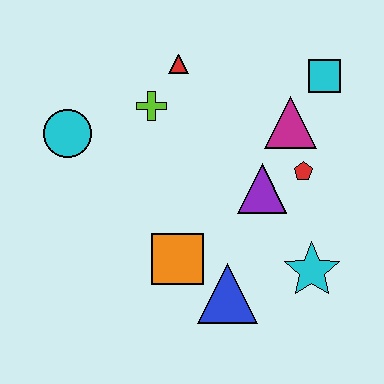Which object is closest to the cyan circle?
The lime cross is closest to the cyan circle.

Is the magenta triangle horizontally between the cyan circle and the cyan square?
Yes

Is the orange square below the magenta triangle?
Yes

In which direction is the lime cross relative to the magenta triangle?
The lime cross is to the left of the magenta triangle.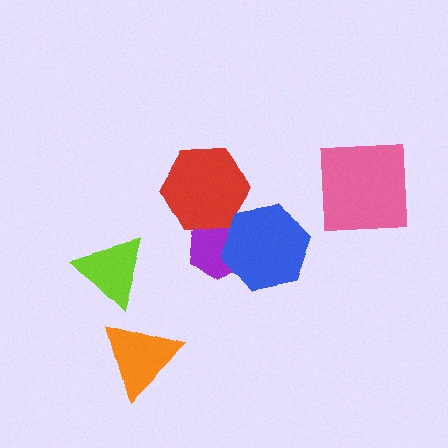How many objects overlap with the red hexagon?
1 object overlaps with the red hexagon.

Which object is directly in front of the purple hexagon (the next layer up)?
The red hexagon is directly in front of the purple hexagon.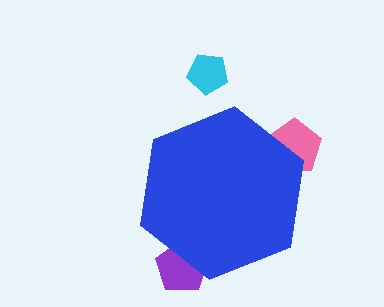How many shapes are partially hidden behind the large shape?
2 shapes are partially hidden.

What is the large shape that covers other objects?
A blue hexagon.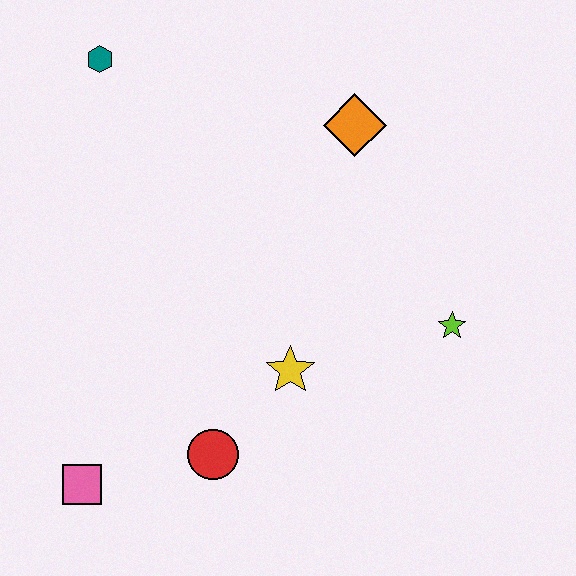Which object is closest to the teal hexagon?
The orange diamond is closest to the teal hexagon.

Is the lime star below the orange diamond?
Yes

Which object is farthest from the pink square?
The orange diamond is farthest from the pink square.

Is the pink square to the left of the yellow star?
Yes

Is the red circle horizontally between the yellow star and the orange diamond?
No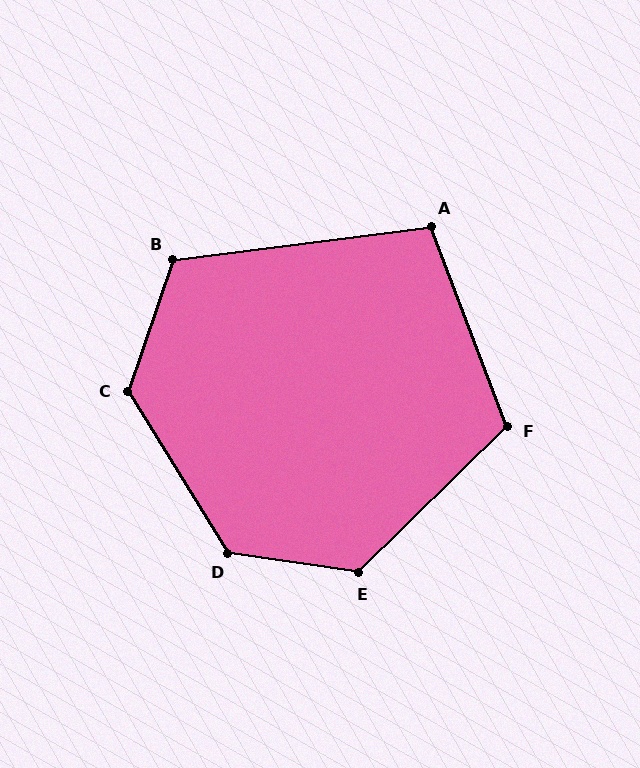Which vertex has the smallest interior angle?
A, at approximately 104 degrees.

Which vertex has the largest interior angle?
D, at approximately 130 degrees.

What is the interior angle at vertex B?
Approximately 116 degrees (obtuse).